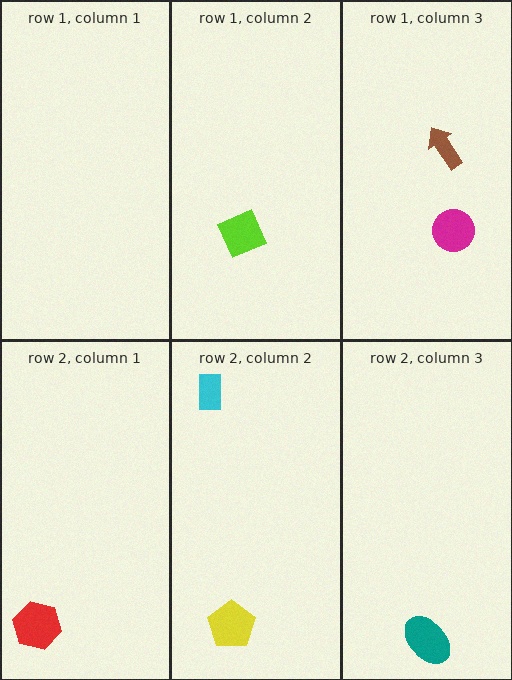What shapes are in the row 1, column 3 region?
The magenta circle, the brown arrow.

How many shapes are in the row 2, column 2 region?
2.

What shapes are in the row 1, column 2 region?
The lime square.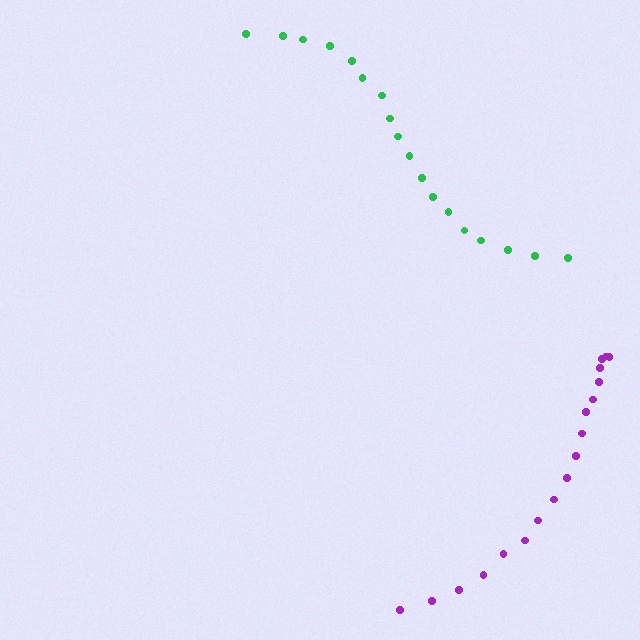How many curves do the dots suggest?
There are 2 distinct paths.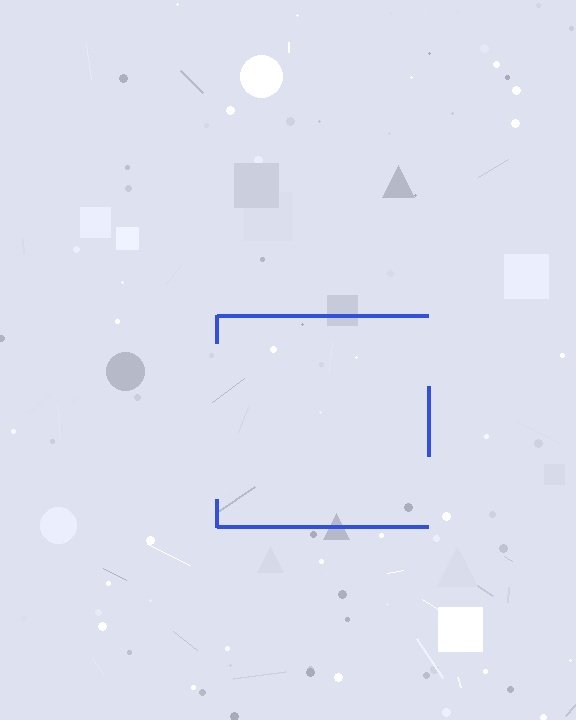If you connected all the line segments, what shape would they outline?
They would outline a square.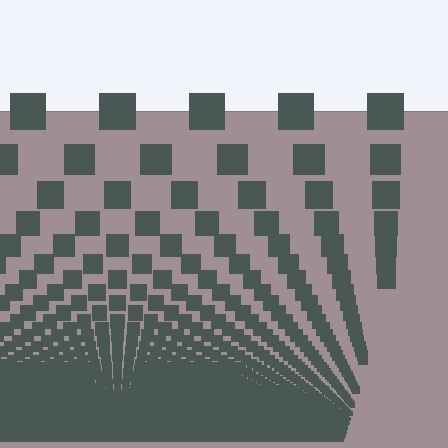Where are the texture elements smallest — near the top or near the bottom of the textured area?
Near the bottom.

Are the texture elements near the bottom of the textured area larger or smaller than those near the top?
Smaller. The gradient is inverted — elements near the bottom are smaller and denser.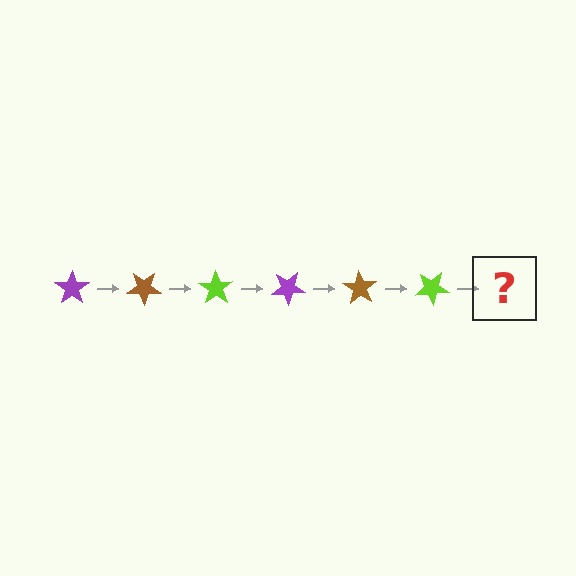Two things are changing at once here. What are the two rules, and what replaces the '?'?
The two rules are that it rotates 35 degrees each step and the color cycles through purple, brown, and lime. The '?' should be a purple star, rotated 210 degrees from the start.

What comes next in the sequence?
The next element should be a purple star, rotated 210 degrees from the start.